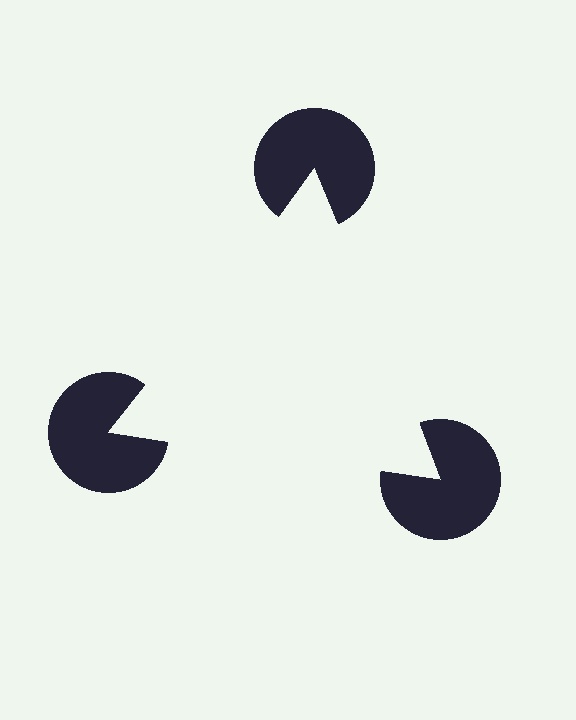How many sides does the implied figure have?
3 sides.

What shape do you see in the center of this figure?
An illusory triangle — its edges are inferred from the aligned wedge cuts in the pac-man discs, not physically drawn.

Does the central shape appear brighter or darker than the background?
It typically appears slightly brighter than the background, even though no actual brightness change is drawn.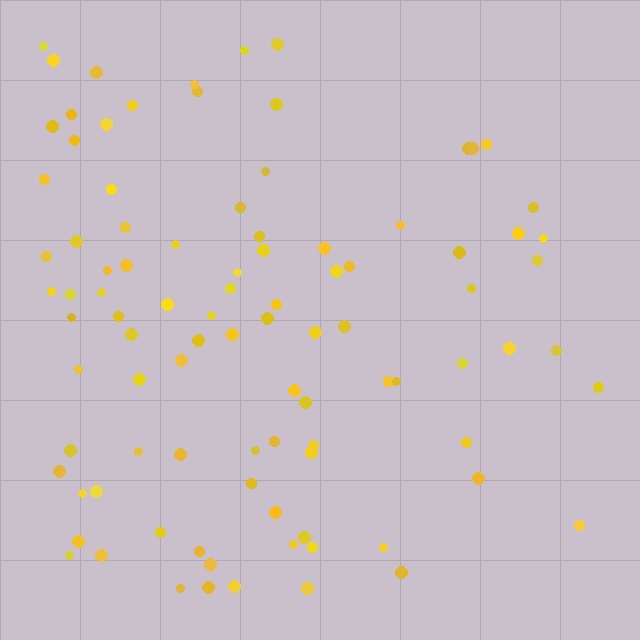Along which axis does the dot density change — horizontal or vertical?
Horizontal.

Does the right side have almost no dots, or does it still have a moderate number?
Still a moderate number, just noticeably fewer than the left.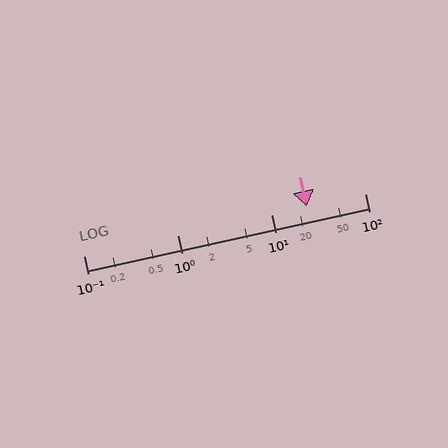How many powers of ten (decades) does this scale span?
The scale spans 3 decades, from 0.1 to 100.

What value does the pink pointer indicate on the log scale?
The pointer indicates approximately 24.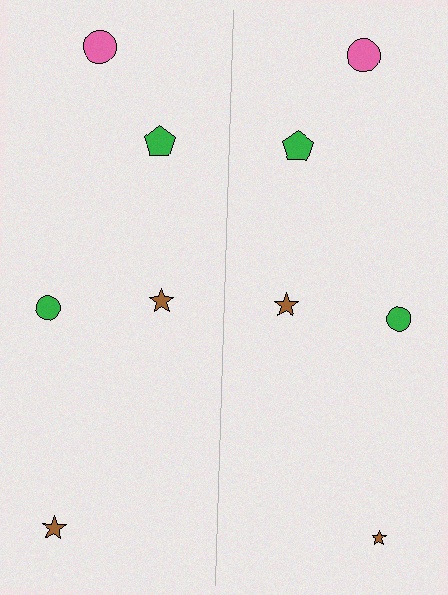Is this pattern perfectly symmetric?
No, the pattern is not perfectly symmetric. The brown star on the right side has a different size than its mirror counterpart.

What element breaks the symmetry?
The brown star on the right side has a different size than its mirror counterpart.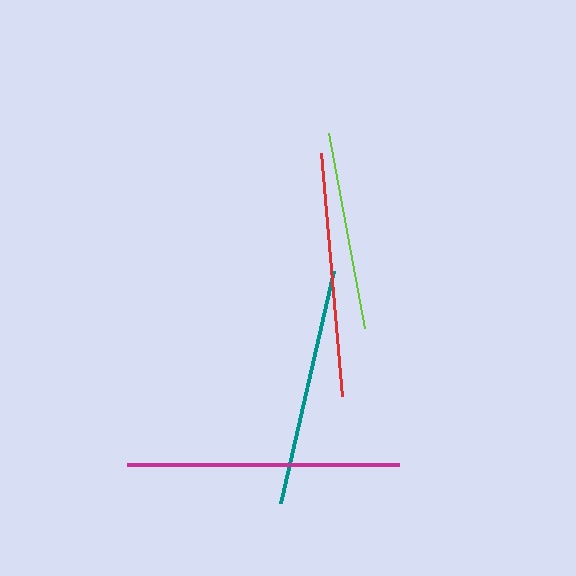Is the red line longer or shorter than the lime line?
The red line is longer than the lime line.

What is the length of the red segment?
The red segment is approximately 244 pixels long.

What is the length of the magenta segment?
The magenta segment is approximately 273 pixels long.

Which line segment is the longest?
The magenta line is the longest at approximately 273 pixels.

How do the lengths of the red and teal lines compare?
The red and teal lines are approximately the same length.